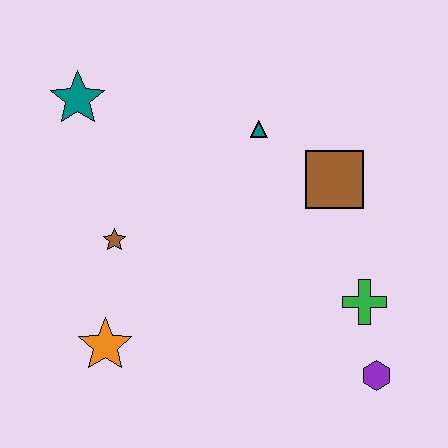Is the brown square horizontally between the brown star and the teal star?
No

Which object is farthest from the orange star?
The brown square is farthest from the orange star.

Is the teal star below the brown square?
No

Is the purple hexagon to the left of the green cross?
No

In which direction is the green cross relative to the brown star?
The green cross is to the right of the brown star.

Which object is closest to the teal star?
The brown star is closest to the teal star.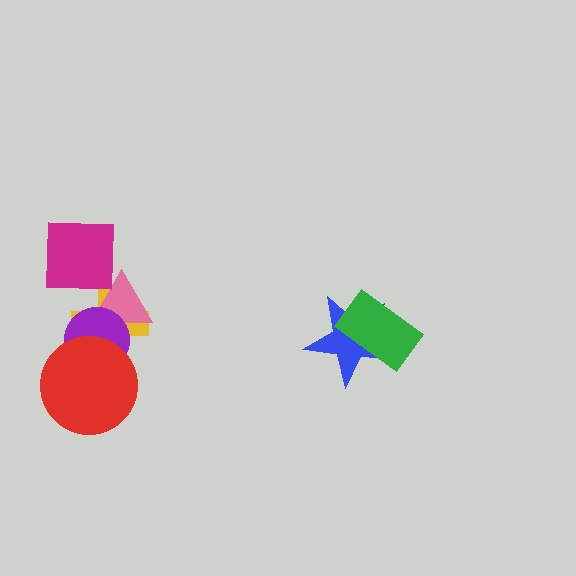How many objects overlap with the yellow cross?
3 objects overlap with the yellow cross.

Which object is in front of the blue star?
The green rectangle is in front of the blue star.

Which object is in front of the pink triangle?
The purple circle is in front of the pink triangle.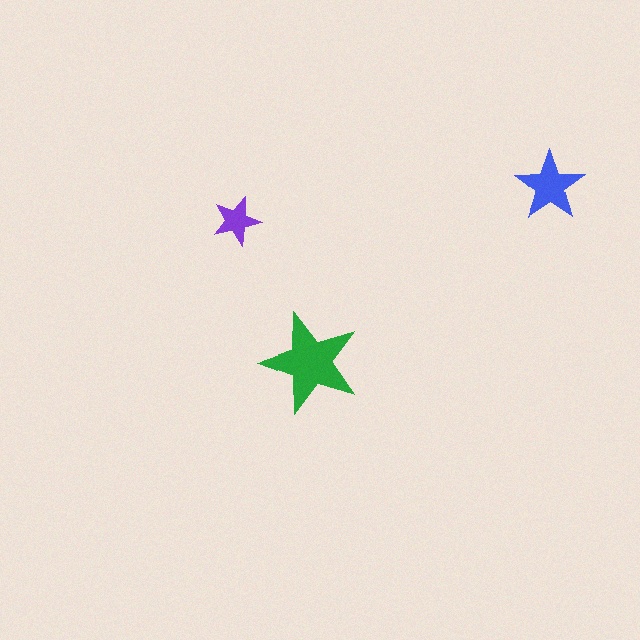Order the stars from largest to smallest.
the green one, the blue one, the purple one.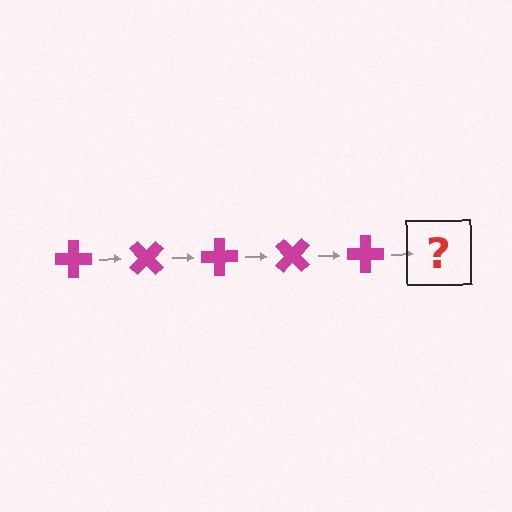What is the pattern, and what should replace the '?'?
The pattern is that the cross rotates 45 degrees each step. The '?' should be a magenta cross rotated 225 degrees.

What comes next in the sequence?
The next element should be a magenta cross rotated 225 degrees.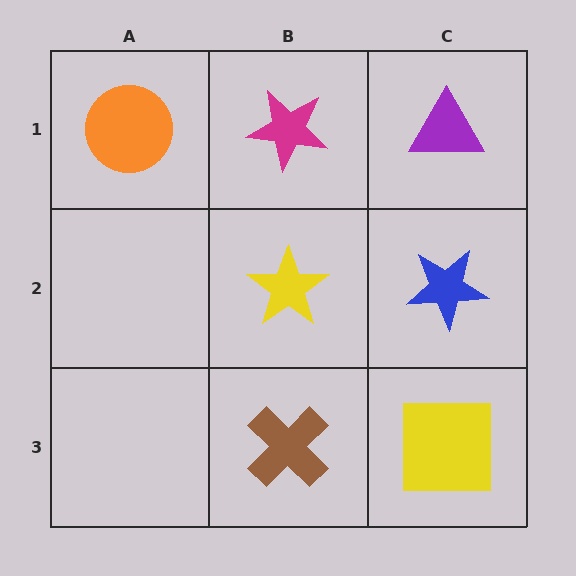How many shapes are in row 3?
2 shapes.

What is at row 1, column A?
An orange circle.